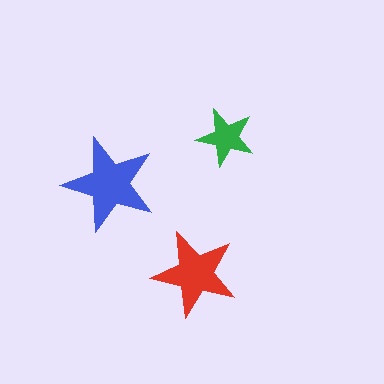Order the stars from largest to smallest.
the blue one, the red one, the green one.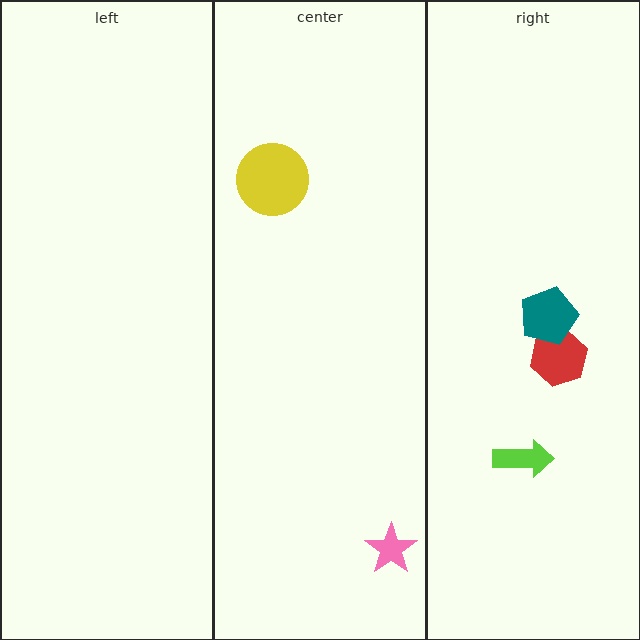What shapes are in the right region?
The lime arrow, the red hexagon, the teal pentagon.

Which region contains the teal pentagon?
The right region.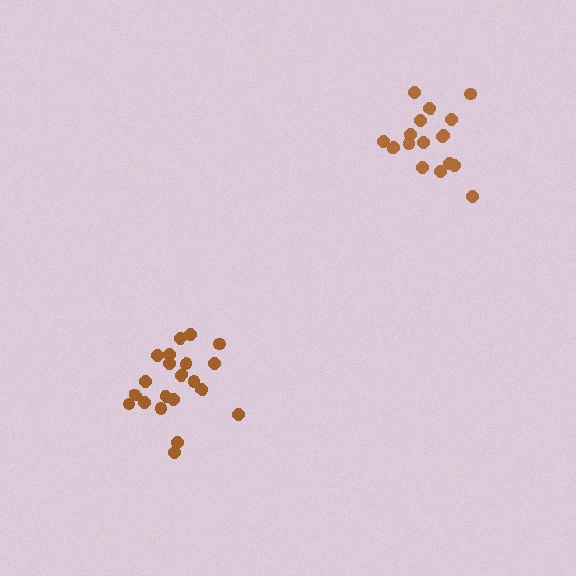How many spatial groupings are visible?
There are 2 spatial groupings.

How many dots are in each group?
Group 1: 21 dots, Group 2: 17 dots (38 total).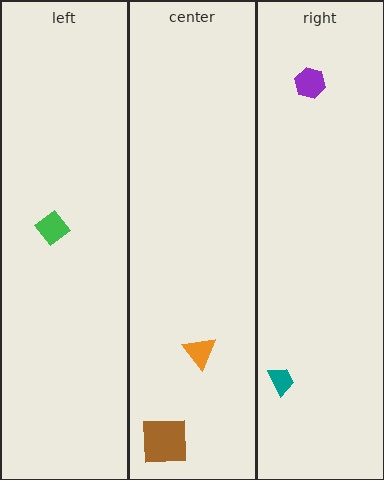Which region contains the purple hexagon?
The right region.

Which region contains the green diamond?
The left region.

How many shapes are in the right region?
2.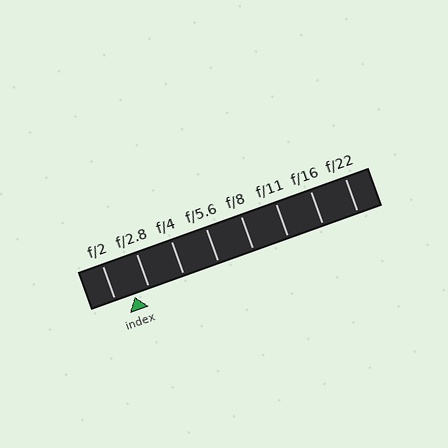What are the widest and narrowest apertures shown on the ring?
The widest aperture shown is f/2 and the narrowest is f/22.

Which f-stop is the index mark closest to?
The index mark is closest to f/2.8.